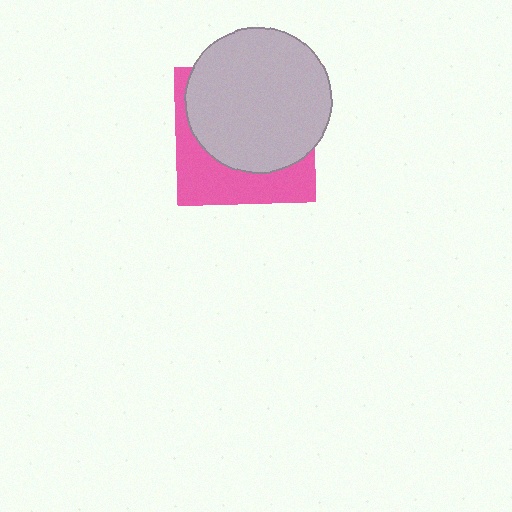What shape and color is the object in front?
The object in front is a light gray circle.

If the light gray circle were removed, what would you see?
You would see the complete pink square.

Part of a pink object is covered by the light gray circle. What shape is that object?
It is a square.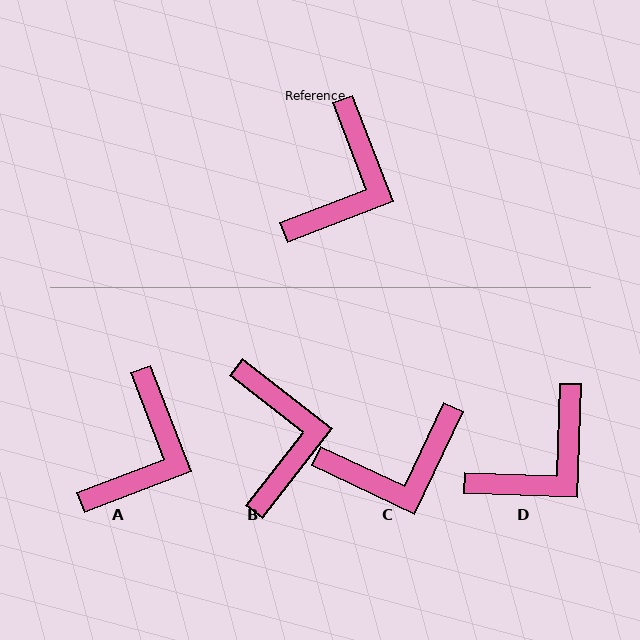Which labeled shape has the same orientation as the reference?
A.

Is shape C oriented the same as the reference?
No, it is off by about 46 degrees.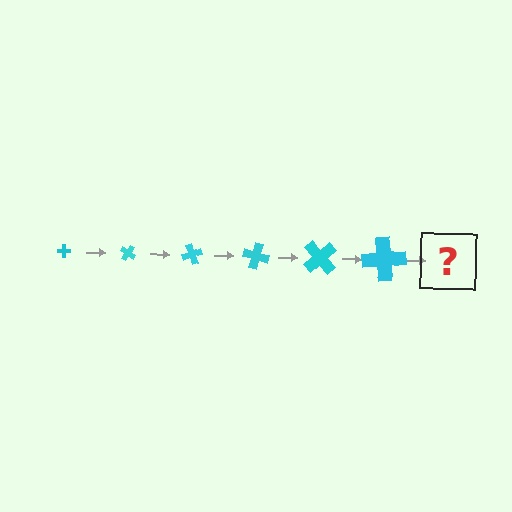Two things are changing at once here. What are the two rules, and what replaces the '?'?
The two rules are that the cross grows larger each step and it rotates 35 degrees each step. The '?' should be a cross, larger than the previous one and rotated 210 degrees from the start.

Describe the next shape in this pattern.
It should be a cross, larger than the previous one and rotated 210 degrees from the start.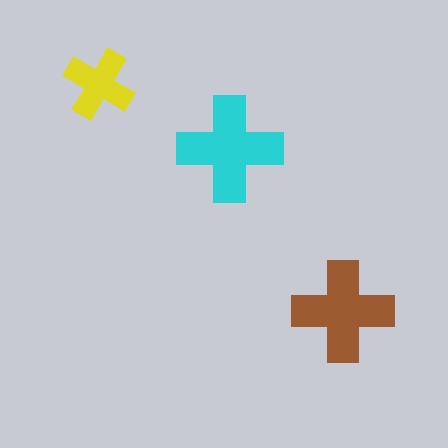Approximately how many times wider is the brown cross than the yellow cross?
About 1.5 times wider.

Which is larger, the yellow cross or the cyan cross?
The cyan one.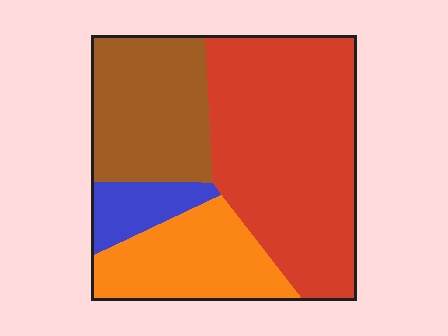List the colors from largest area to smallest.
From largest to smallest: red, brown, orange, blue.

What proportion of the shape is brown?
Brown covers about 25% of the shape.